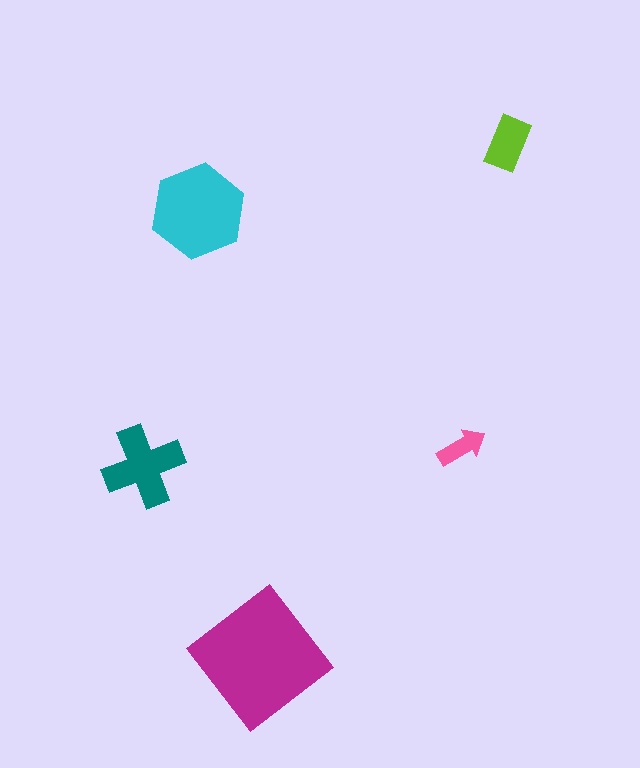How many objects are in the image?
There are 5 objects in the image.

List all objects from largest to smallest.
The magenta diamond, the cyan hexagon, the teal cross, the lime rectangle, the pink arrow.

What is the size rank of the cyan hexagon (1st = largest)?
2nd.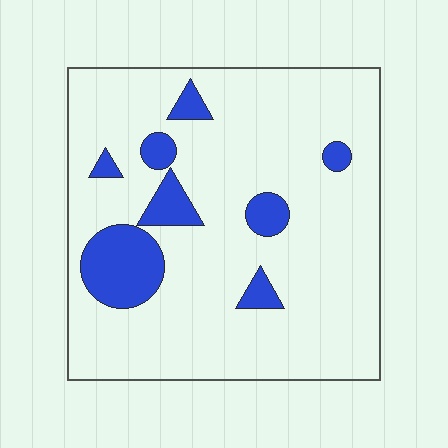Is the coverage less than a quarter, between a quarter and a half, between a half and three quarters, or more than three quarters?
Less than a quarter.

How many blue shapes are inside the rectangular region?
8.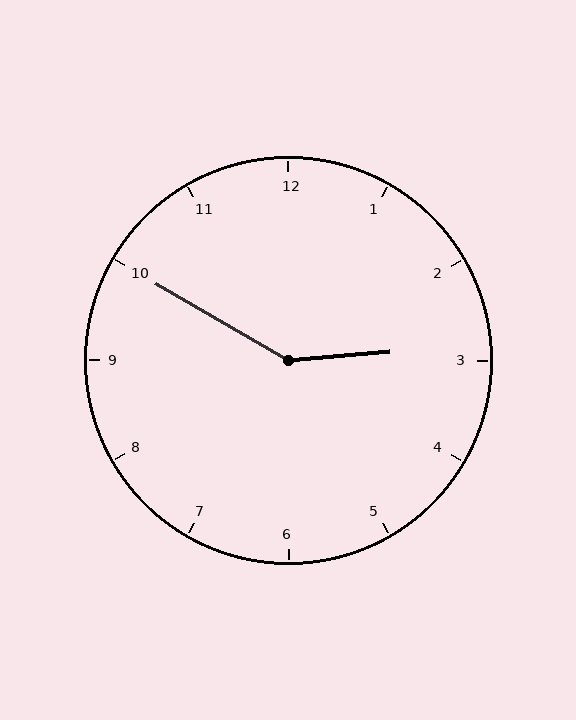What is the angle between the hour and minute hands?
Approximately 145 degrees.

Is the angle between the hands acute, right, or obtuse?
It is obtuse.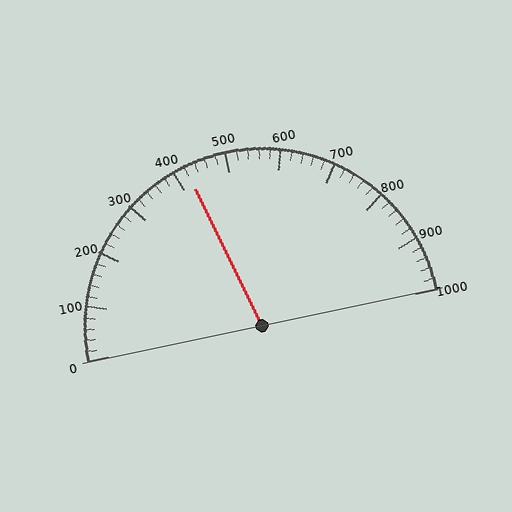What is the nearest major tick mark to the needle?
The nearest major tick mark is 400.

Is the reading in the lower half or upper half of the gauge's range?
The reading is in the lower half of the range (0 to 1000).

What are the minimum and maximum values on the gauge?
The gauge ranges from 0 to 1000.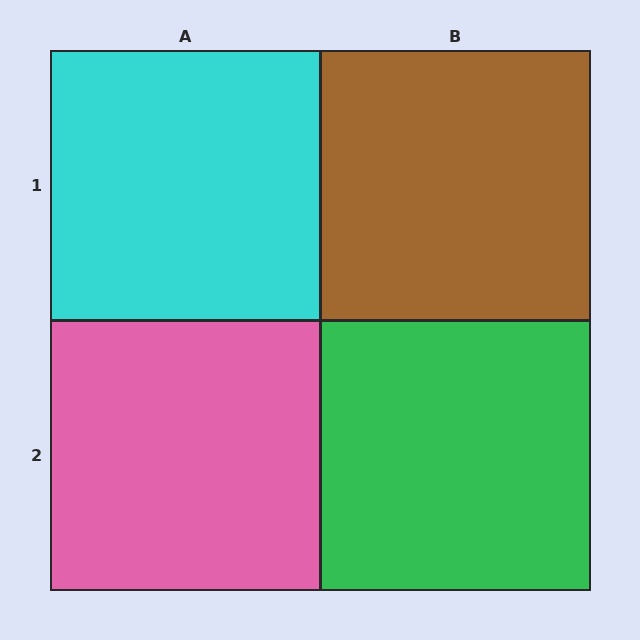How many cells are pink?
1 cell is pink.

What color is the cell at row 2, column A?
Pink.